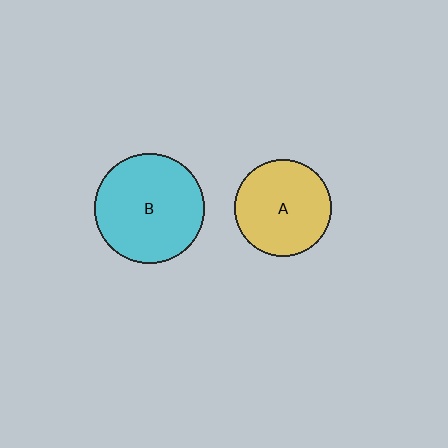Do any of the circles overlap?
No, none of the circles overlap.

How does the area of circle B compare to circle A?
Approximately 1.3 times.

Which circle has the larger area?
Circle B (cyan).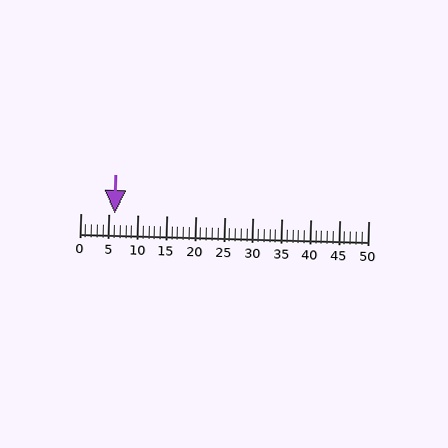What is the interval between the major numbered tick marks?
The major tick marks are spaced 5 units apart.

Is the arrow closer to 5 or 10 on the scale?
The arrow is closer to 5.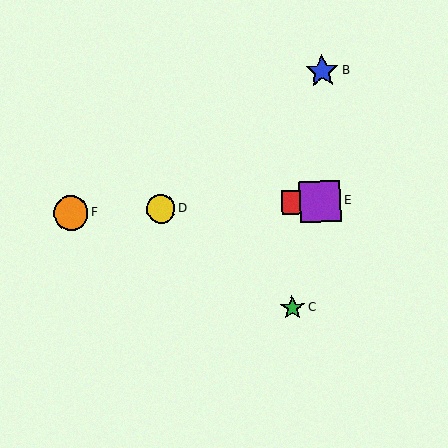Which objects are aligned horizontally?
Objects A, D, E, F are aligned horizontally.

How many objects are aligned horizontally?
4 objects (A, D, E, F) are aligned horizontally.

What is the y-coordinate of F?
Object F is at y≈213.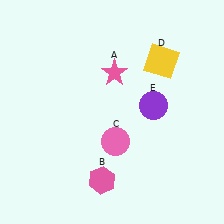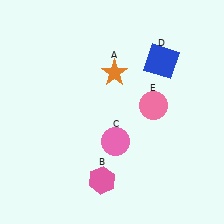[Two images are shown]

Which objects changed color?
A changed from pink to orange. D changed from yellow to blue. E changed from purple to pink.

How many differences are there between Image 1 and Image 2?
There are 3 differences between the two images.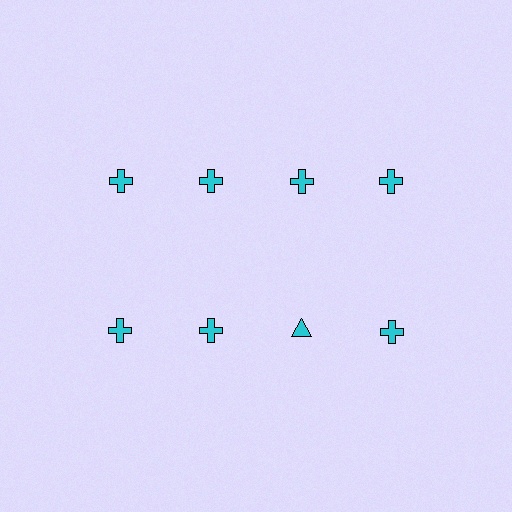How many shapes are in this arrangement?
There are 8 shapes arranged in a grid pattern.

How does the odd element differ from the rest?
It has a different shape: triangle instead of cross.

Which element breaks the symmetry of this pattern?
The cyan triangle in the second row, center column breaks the symmetry. All other shapes are cyan crosses.